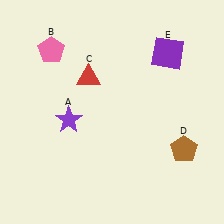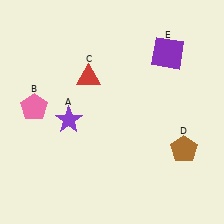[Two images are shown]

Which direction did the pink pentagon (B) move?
The pink pentagon (B) moved down.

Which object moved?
The pink pentagon (B) moved down.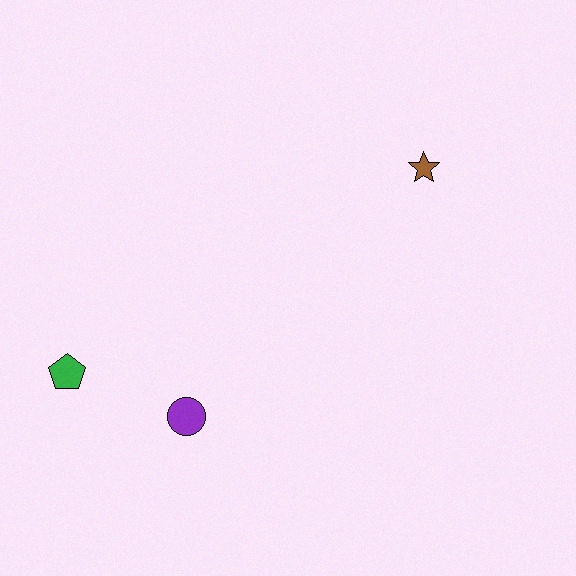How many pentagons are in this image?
There is 1 pentagon.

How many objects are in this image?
There are 3 objects.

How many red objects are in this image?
There are no red objects.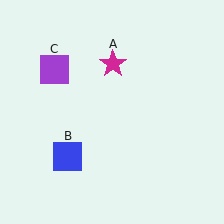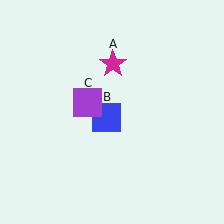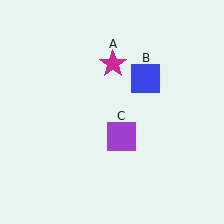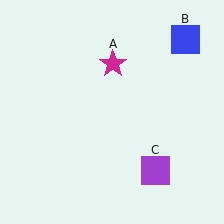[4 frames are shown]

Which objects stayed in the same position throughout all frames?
Magenta star (object A) remained stationary.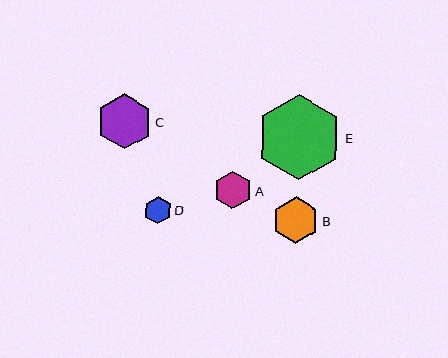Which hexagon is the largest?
Hexagon E is the largest with a size of approximately 85 pixels.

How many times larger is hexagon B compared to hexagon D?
Hexagon B is approximately 1.7 times the size of hexagon D.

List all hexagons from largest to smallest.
From largest to smallest: E, C, B, A, D.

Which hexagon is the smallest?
Hexagon D is the smallest with a size of approximately 27 pixels.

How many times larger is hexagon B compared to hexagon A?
Hexagon B is approximately 1.3 times the size of hexagon A.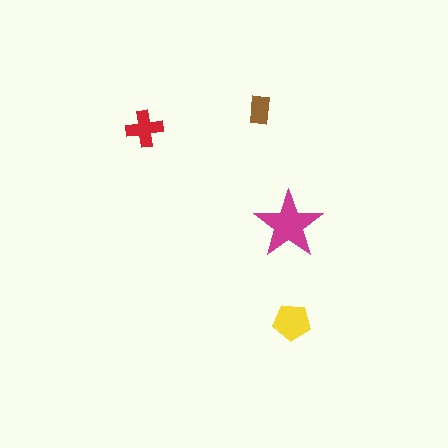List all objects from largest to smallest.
The magenta star, the yellow pentagon, the red cross, the brown rectangle.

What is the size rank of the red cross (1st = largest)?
3rd.